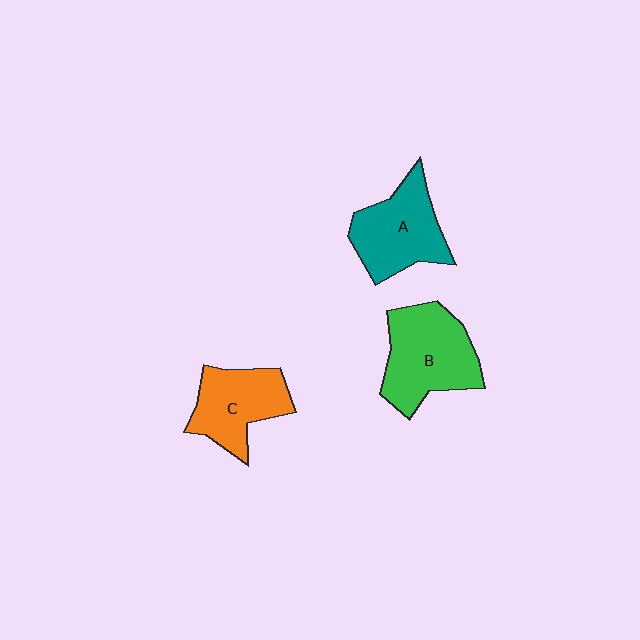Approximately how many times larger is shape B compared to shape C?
Approximately 1.3 times.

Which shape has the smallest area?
Shape C (orange).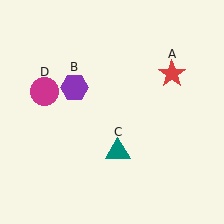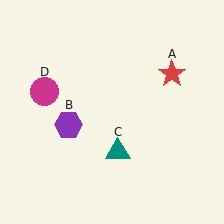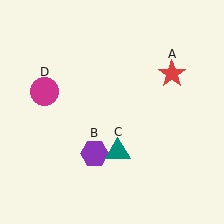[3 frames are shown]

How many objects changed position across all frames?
1 object changed position: purple hexagon (object B).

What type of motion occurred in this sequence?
The purple hexagon (object B) rotated counterclockwise around the center of the scene.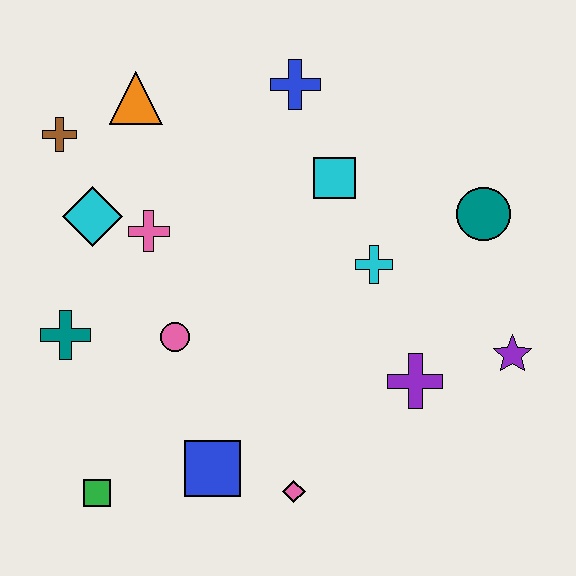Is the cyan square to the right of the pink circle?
Yes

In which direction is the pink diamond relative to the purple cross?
The pink diamond is to the left of the purple cross.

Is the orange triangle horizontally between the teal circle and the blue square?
No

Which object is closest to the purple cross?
The purple star is closest to the purple cross.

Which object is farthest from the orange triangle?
The purple star is farthest from the orange triangle.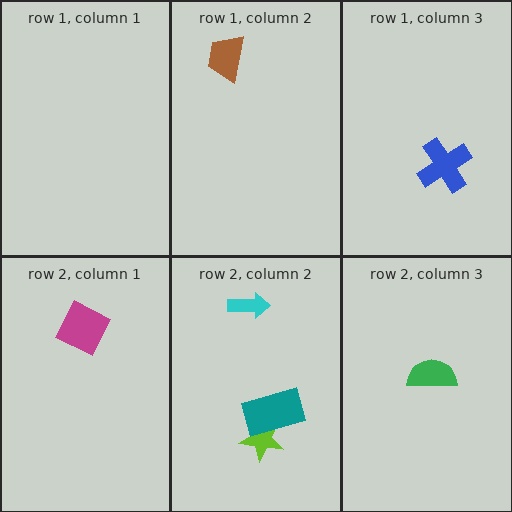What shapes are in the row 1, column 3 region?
The blue cross.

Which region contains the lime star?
The row 2, column 2 region.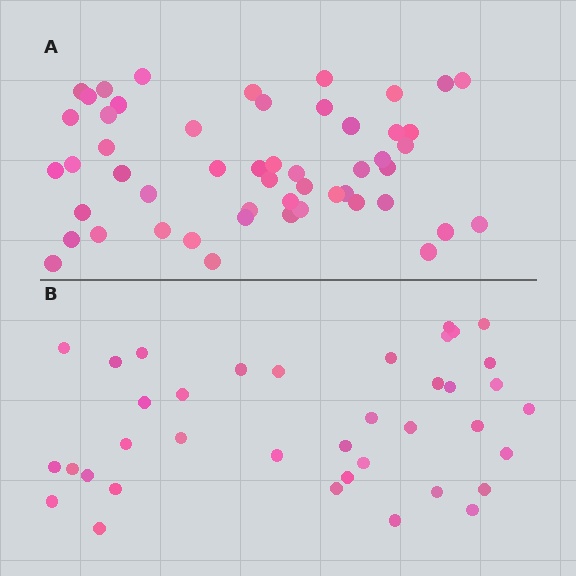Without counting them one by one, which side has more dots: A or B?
Region A (the top region) has more dots.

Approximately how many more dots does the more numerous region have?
Region A has approximately 15 more dots than region B.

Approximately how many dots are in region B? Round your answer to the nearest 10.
About 40 dots. (The exact count is 38, which rounds to 40.)